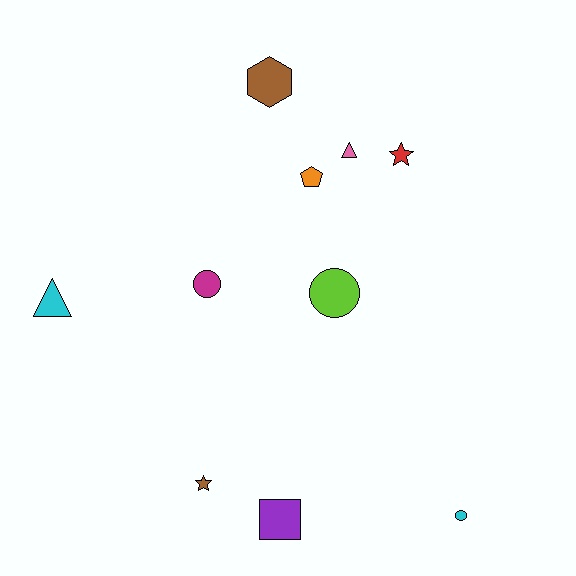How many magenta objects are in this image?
There is 1 magenta object.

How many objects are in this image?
There are 10 objects.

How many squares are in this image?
There is 1 square.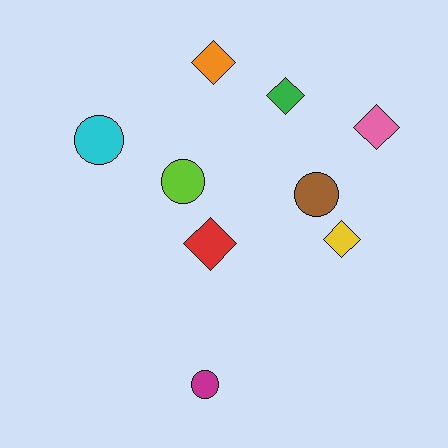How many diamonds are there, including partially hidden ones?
There are 5 diamonds.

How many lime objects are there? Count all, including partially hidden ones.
There is 1 lime object.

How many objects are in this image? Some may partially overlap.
There are 9 objects.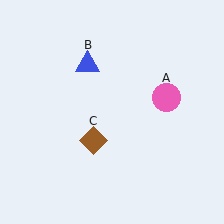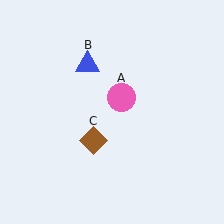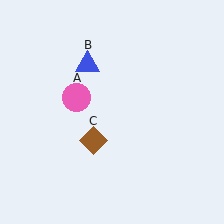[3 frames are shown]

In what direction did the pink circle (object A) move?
The pink circle (object A) moved left.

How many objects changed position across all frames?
1 object changed position: pink circle (object A).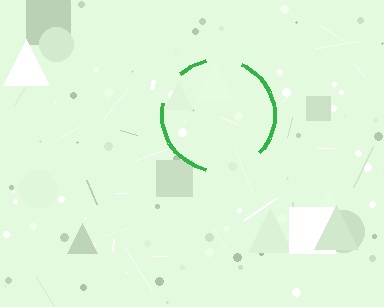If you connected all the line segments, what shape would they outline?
They would outline a circle.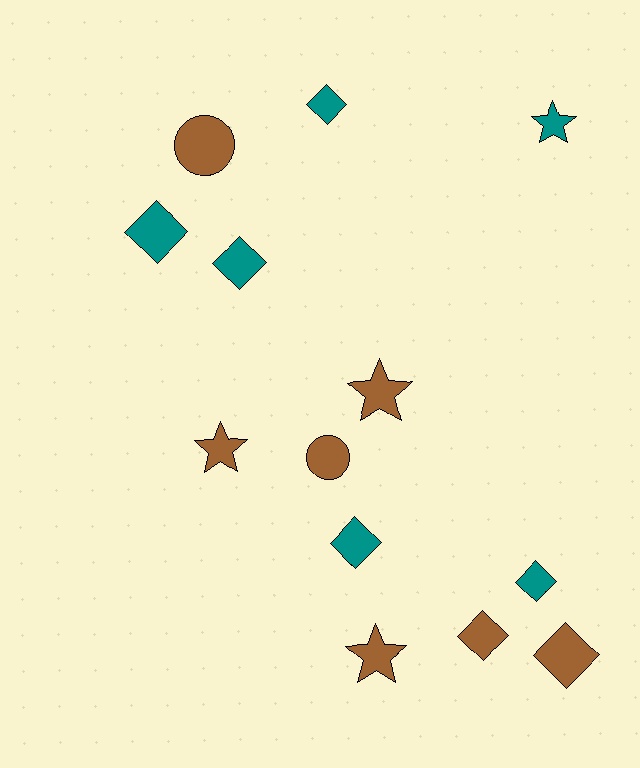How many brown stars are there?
There are 3 brown stars.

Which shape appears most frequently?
Diamond, with 7 objects.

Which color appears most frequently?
Brown, with 7 objects.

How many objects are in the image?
There are 13 objects.